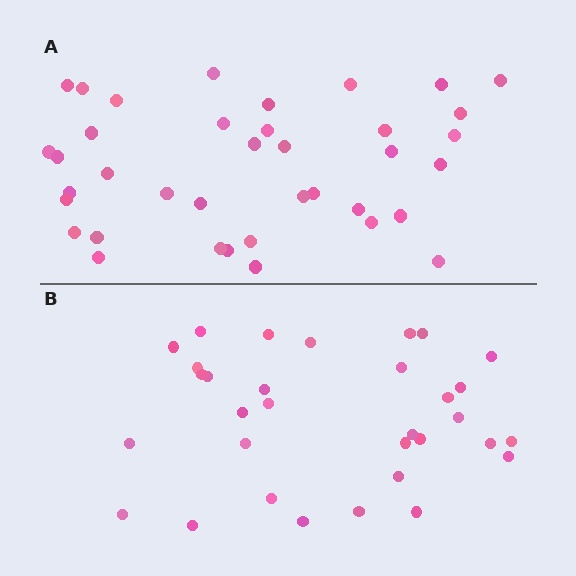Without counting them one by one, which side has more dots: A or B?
Region A (the top region) has more dots.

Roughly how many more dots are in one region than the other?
Region A has about 6 more dots than region B.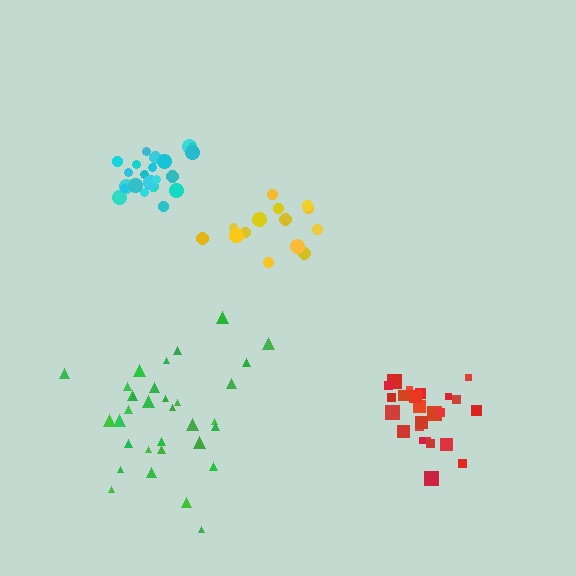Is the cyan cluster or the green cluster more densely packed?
Cyan.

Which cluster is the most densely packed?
Cyan.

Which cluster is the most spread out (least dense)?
Yellow.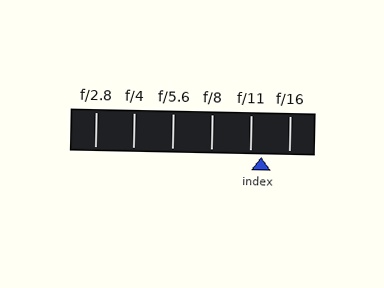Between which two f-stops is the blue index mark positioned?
The index mark is between f/11 and f/16.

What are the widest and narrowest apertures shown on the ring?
The widest aperture shown is f/2.8 and the narrowest is f/16.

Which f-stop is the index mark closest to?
The index mark is closest to f/11.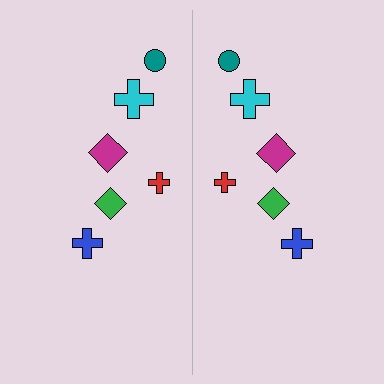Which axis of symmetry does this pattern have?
The pattern has a vertical axis of symmetry running through the center of the image.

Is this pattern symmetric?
Yes, this pattern has bilateral (reflection) symmetry.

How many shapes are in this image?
There are 12 shapes in this image.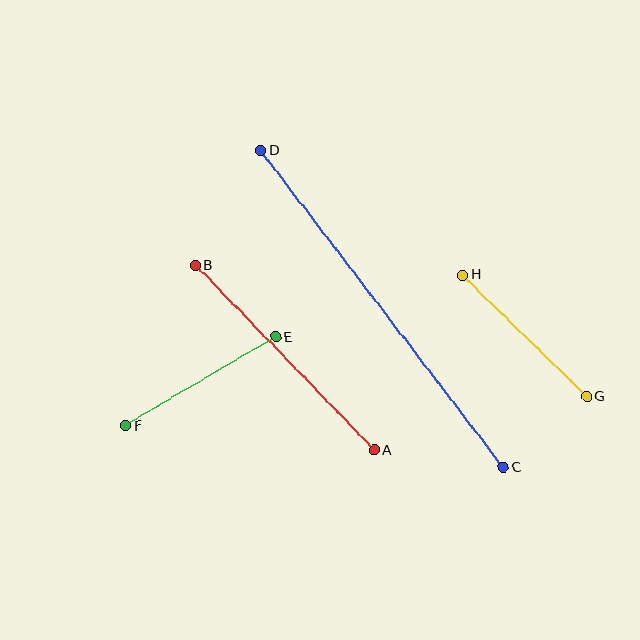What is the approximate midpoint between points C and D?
The midpoint is at approximately (382, 309) pixels.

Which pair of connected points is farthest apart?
Points C and D are farthest apart.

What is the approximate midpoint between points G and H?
The midpoint is at approximately (525, 335) pixels.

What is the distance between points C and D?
The distance is approximately 399 pixels.